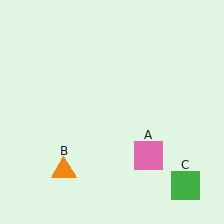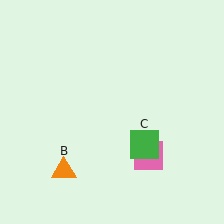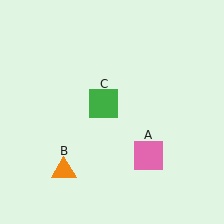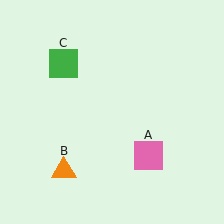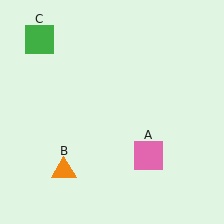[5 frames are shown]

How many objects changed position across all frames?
1 object changed position: green square (object C).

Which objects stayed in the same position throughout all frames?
Pink square (object A) and orange triangle (object B) remained stationary.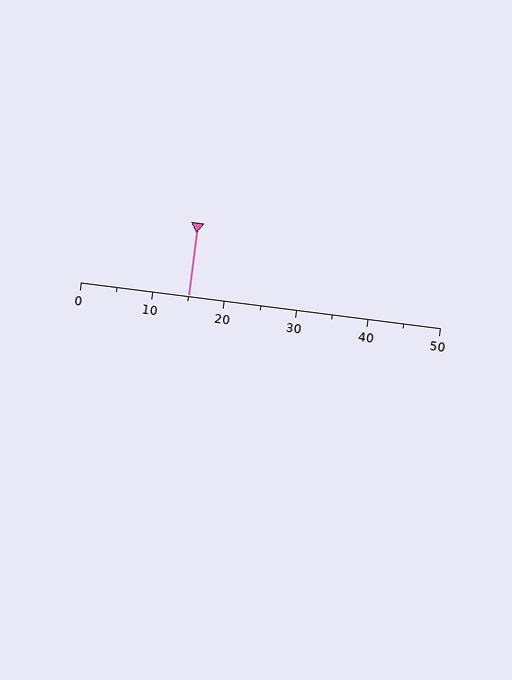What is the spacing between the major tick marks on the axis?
The major ticks are spaced 10 apart.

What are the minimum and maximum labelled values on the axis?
The axis runs from 0 to 50.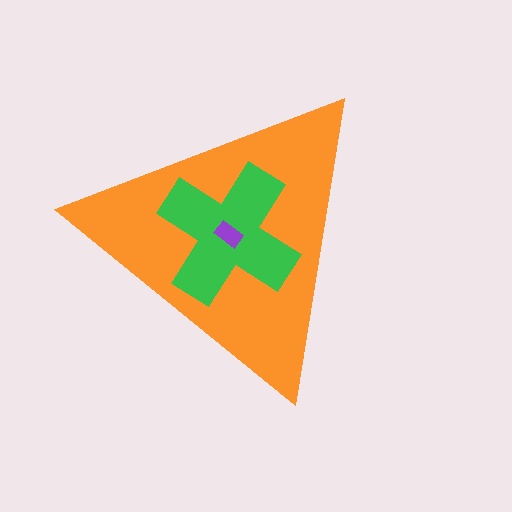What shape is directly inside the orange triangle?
The green cross.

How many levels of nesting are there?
3.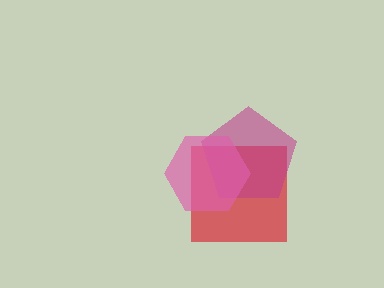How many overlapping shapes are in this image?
There are 3 overlapping shapes in the image.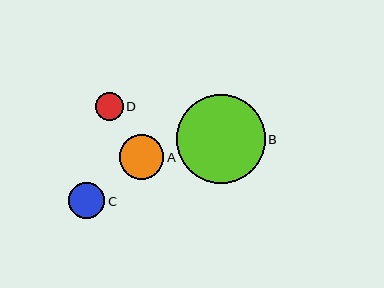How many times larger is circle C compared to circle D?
Circle C is approximately 1.3 times the size of circle D.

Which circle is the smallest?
Circle D is the smallest with a size of approximately 28 pixels.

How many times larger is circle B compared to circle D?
Circle B is approximately 3.1 times the size of circle D.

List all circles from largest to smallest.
From largest to smallest: B, A, C, D.